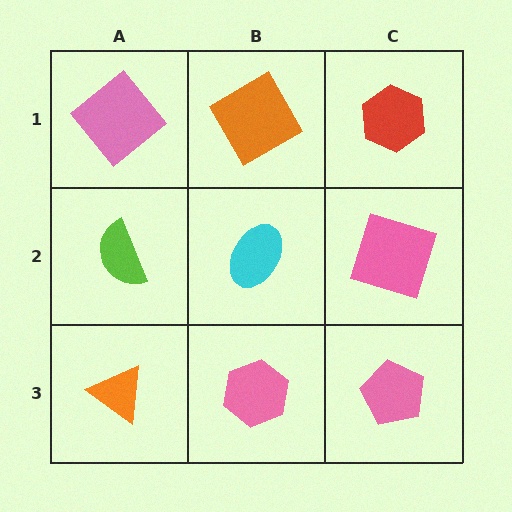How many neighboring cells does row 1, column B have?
3.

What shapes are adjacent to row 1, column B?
A cyan ellipse (row 2, column B), a pink diamond (row 1, column A), a red hexagon (row 1, column C).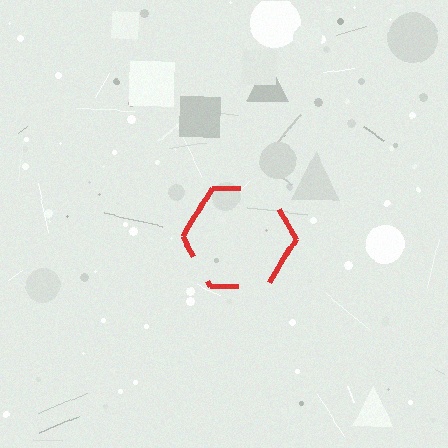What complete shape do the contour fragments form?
The contour fragments form a hexagon.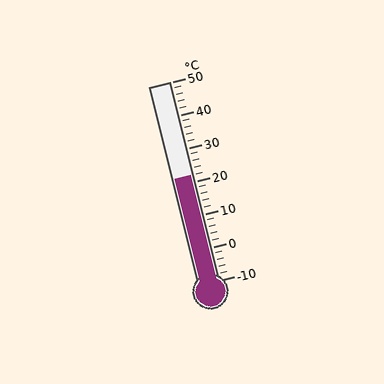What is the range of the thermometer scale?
The thermometer scale ranges from -10°C to 50°C.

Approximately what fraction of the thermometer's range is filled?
The thermometer is filled to approximately 55% of its range.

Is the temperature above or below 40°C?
The temperature is below 40°C.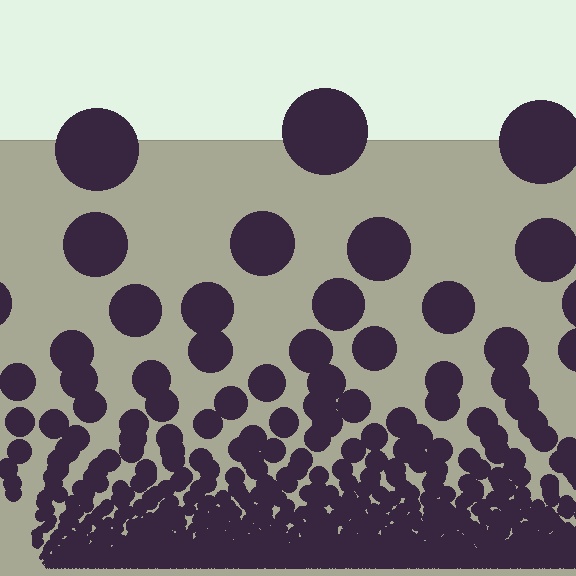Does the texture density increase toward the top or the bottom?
Density increases toward the bottom.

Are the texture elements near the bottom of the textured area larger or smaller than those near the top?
Smaller. The gradient is inverted — elements near the bottom are smaller and denser.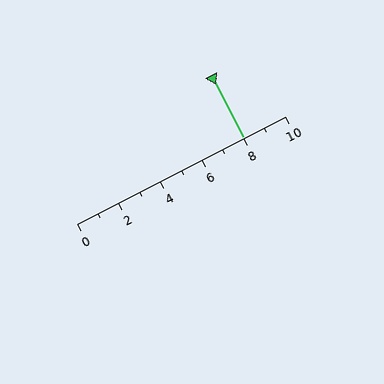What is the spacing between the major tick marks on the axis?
The major ticks are spaced 2 apart.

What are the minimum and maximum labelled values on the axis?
The axis runs from 0 to 10.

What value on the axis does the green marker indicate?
The marker indicates approximately 8.